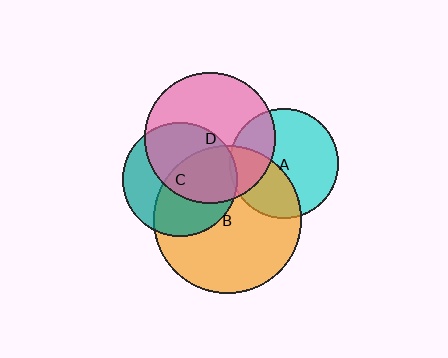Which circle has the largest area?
Circle B (orange).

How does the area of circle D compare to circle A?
Approximately 1.4 times.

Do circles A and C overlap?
Yes.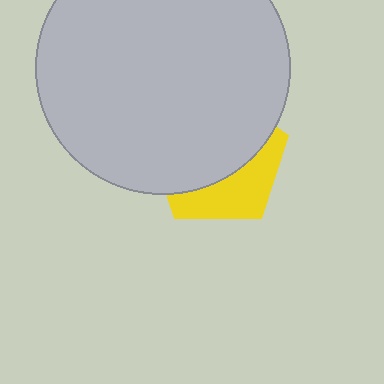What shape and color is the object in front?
The object in front is a light gray circle.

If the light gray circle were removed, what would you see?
You would see the complete yellow pentagon.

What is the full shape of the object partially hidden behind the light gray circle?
The partially hidden object is a yellow pentagon.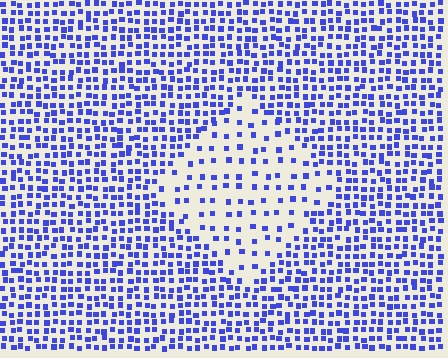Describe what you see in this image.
The image contains small blue elements arranged at two different densities. A diamond-shaped region is visible where the elements are less densely packed than the surrounding area.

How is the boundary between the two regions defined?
The boundary is defined by a change in element density (approximately 2.4x ratio). All elements are the same color, size, and shape.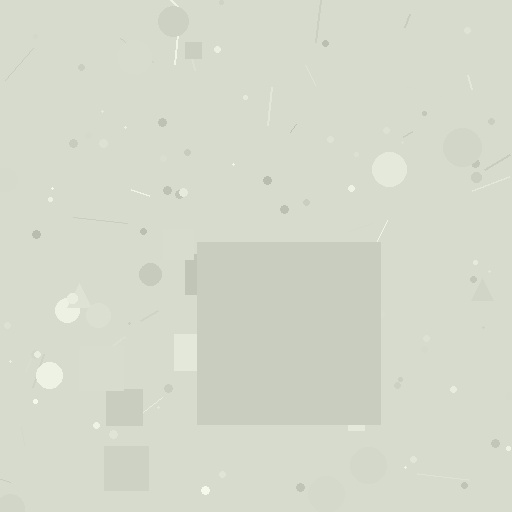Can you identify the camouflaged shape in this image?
The camouflaged shape is a square.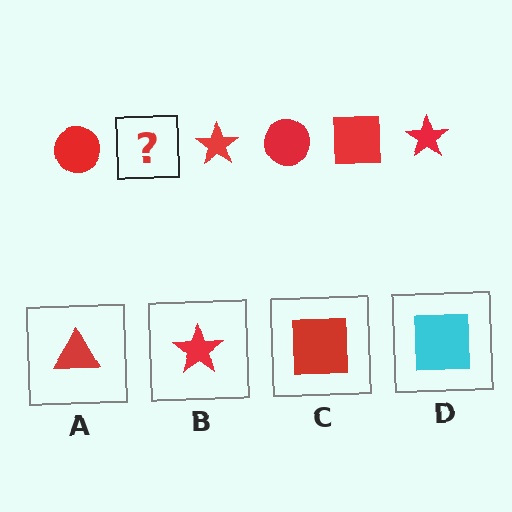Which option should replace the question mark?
Option C.